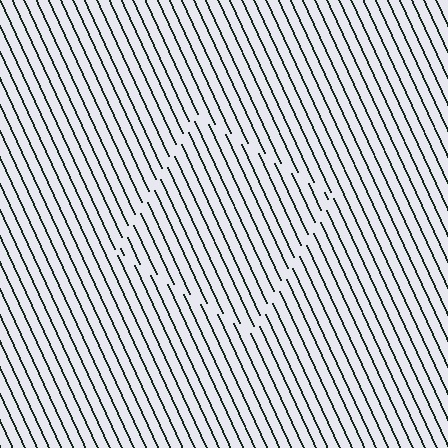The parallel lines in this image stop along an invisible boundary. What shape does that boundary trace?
An illusory square. The interior of the shape contains the same grating, shifted by half a period — the contour is defined by the phase discontinuity where line-ends from the inner and outer gratings abut.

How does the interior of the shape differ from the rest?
The interior of the shape contains the same grating, shifted by half a period — the contour is defined by the phase discontinuity where line-ends from the inner and outer gratings abut.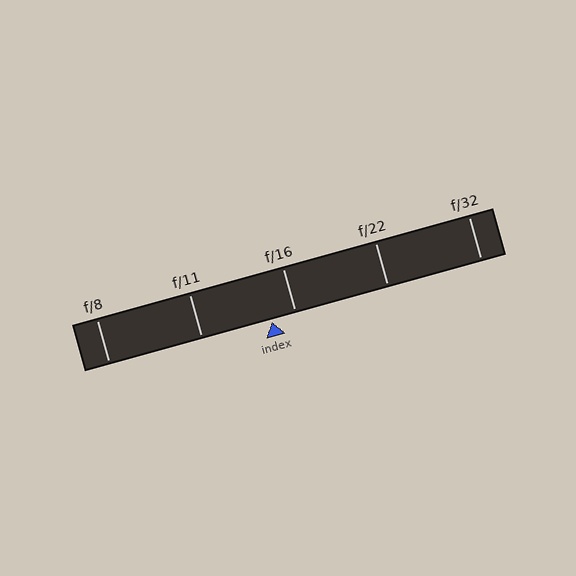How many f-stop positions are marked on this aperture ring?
There are 5 f-stop positions marked.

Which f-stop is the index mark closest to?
The index mark is closest to f/16.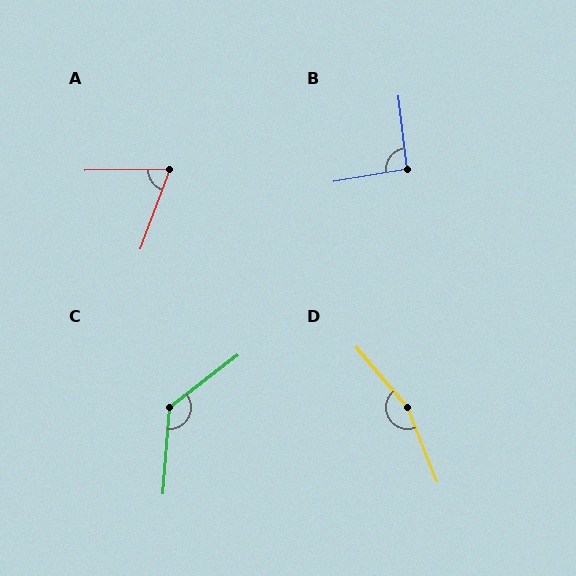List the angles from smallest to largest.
A (68°), B (93°), C (132°), D (161°).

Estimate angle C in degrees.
Approximately 132 degrees.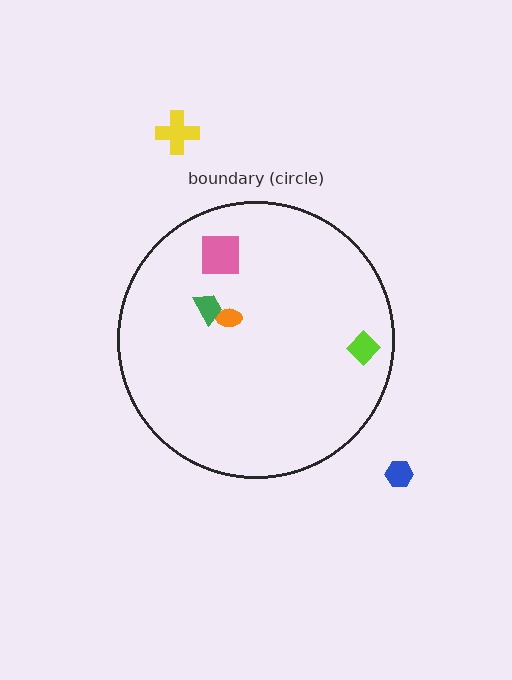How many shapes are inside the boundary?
4 inside, 2 outside.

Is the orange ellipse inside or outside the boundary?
Inside.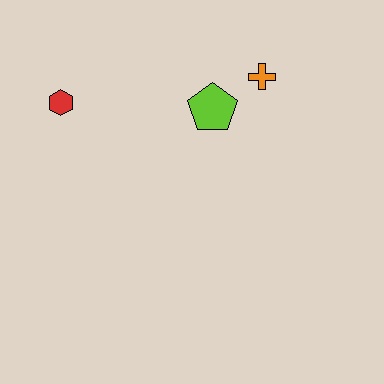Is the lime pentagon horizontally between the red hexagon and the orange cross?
Yes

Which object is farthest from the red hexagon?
The orange cross is farthest from the red hexagon.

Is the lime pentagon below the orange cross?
Yes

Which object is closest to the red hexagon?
The lime pentagon is closest to the red hexagon.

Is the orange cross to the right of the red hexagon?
Yes